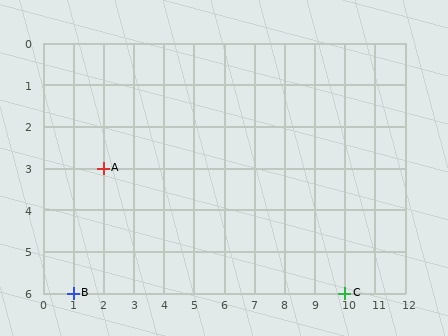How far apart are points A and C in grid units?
Points A and C are 8 columns and 3 rows apart (about 8.5 grid units diagonally).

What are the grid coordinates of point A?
Point A is at grid coordinates (2, 3).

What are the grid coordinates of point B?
Point B is at grid coordinates (1, 6).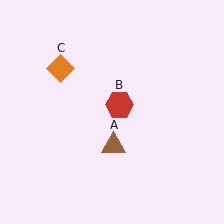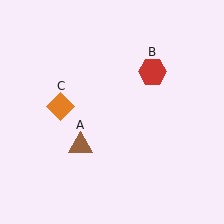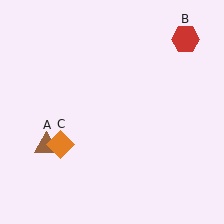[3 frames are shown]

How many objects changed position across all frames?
3 objects changed position: brown triangle (object A), red hexagon (object B), orange diamond (object C).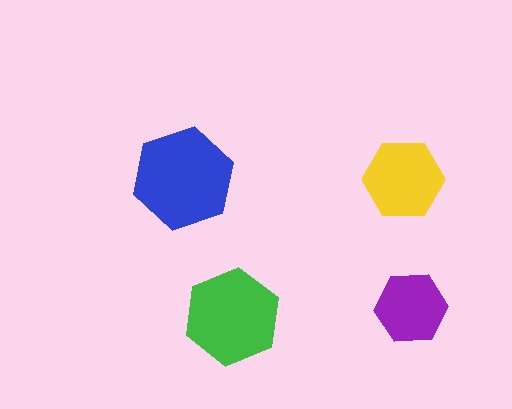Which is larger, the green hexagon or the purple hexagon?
The green one.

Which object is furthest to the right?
The purple hexagon is rightmost.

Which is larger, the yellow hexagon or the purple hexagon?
The yellow one.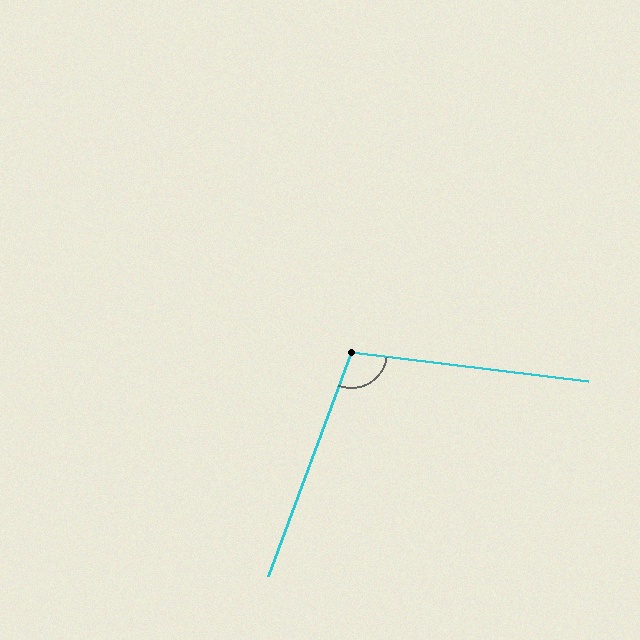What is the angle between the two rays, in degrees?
Approximately 103 degrees.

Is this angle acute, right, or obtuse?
It is obtuse.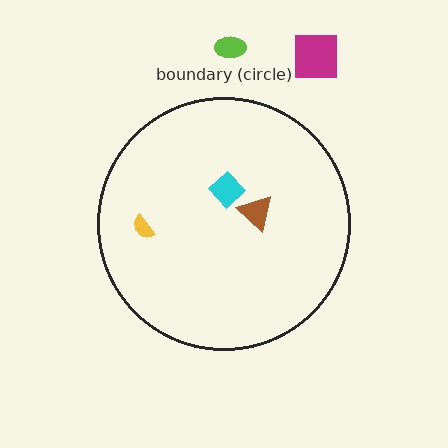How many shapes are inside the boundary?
3 inside, 2 outside.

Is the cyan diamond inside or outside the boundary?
Inside.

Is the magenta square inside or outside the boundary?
Outside.